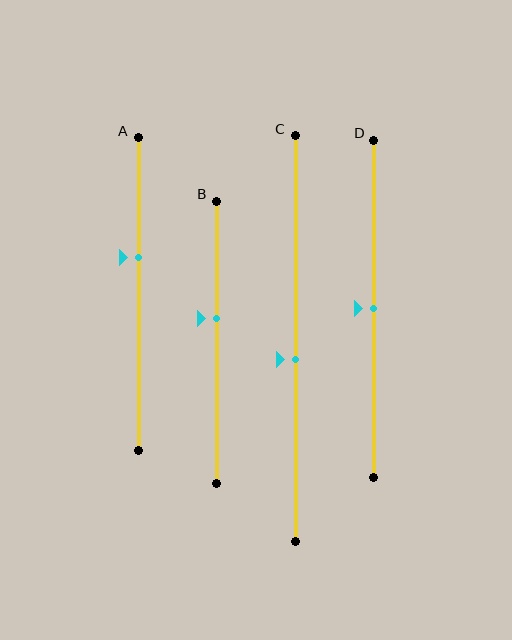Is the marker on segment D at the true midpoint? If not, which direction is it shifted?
Yes, the marker on segment D is at the true midpoint.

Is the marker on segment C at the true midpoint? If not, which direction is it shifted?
No, the marker on segment C is shifted downward by about 5% of the segment length.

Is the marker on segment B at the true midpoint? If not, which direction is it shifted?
No, the marker on segment B is shifted upward by about 8% of the segment length.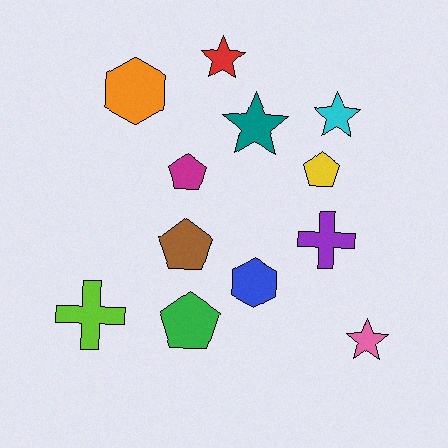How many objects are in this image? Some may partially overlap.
There are 12 objects.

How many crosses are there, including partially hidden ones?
There are 2 crosses.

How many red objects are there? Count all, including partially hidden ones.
There is 1 red object.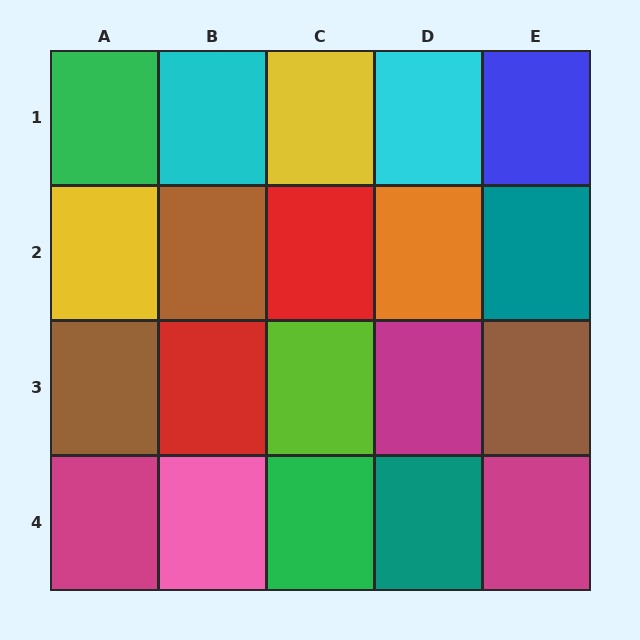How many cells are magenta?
3 cells are magenta.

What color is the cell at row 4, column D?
Teal.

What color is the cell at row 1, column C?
Yellow.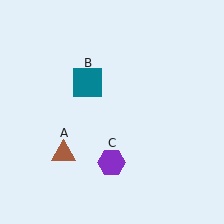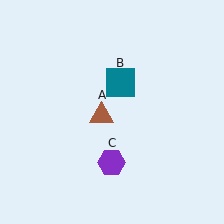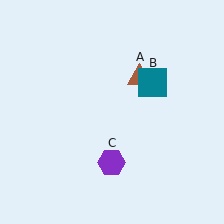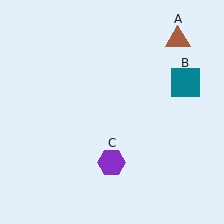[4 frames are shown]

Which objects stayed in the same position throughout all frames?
Purple hexagon (object C) remained stationary.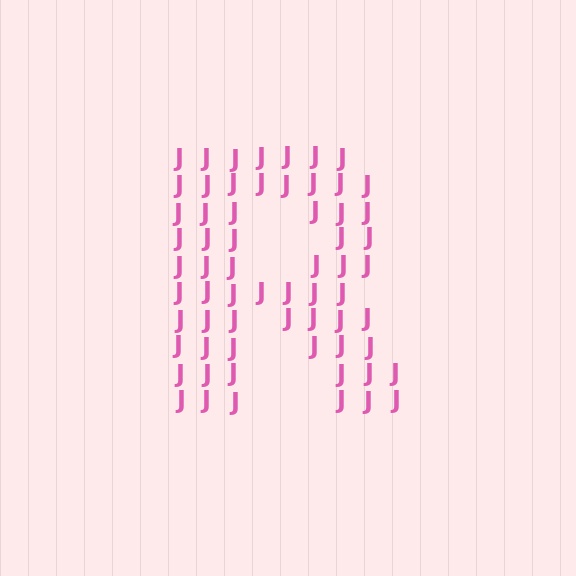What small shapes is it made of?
It is made of small letter J's.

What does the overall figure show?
The overall figure shows the letter R.